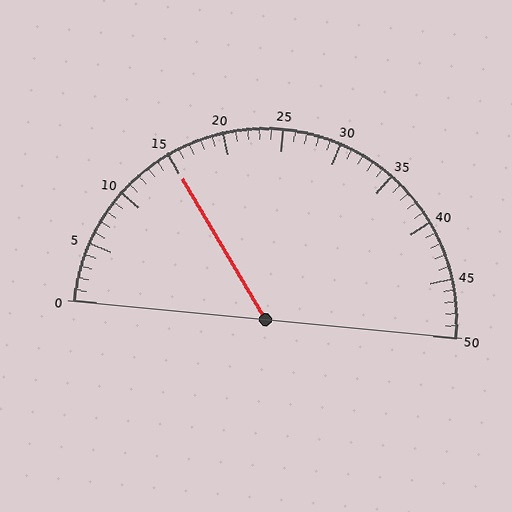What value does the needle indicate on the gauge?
The needle indicates approximately 15.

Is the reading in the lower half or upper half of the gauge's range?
The reading is in the lower half of the range (0 to 50).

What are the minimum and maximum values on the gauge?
The gauge ranges from 0 to 50.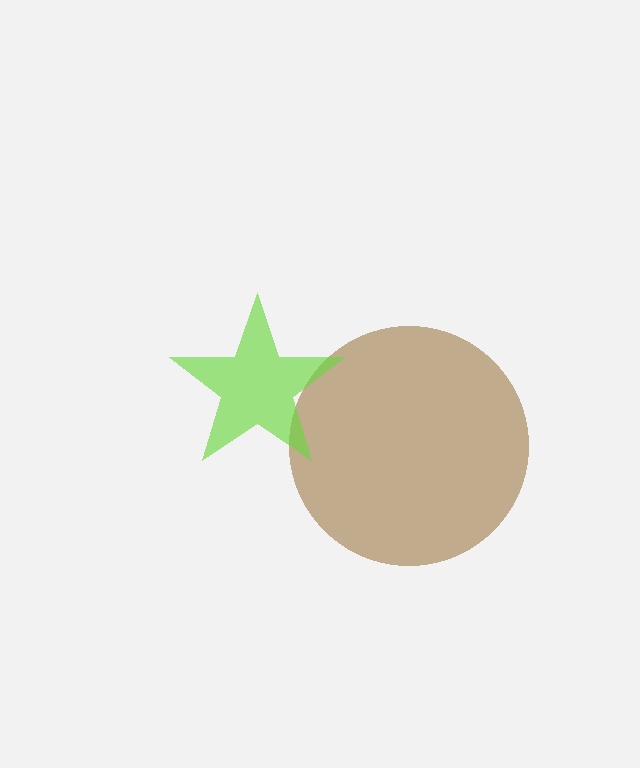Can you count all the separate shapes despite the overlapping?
Yes, there are 2 separate shapes.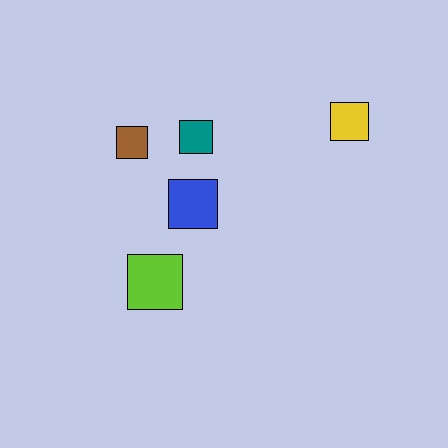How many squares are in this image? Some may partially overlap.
There are 5 squares.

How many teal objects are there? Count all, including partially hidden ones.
There is 1 teal object.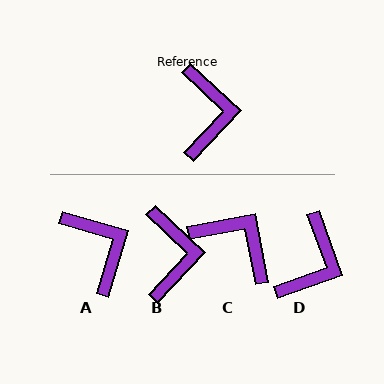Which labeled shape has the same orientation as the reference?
B.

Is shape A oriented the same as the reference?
No, it is off by about 27 degrees.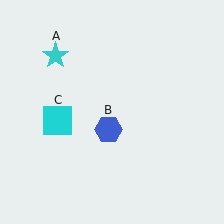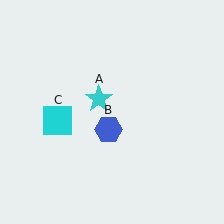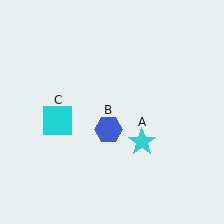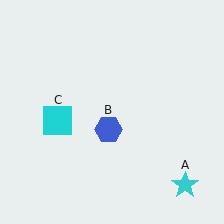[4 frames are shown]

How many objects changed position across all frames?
1 object changed position: cyan star (object A).